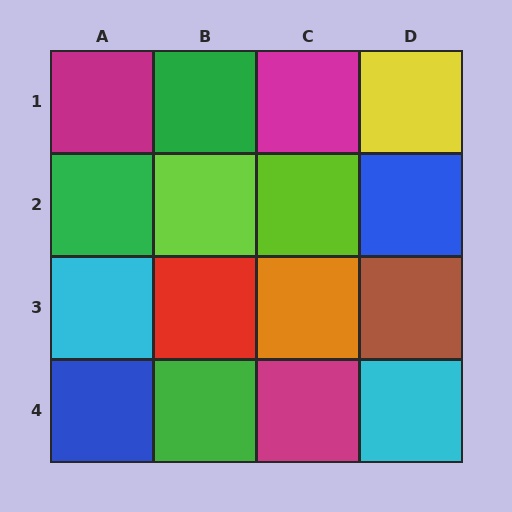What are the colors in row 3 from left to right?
Cyan, red, orange, brown.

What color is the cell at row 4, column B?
Green.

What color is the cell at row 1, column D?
Yellow.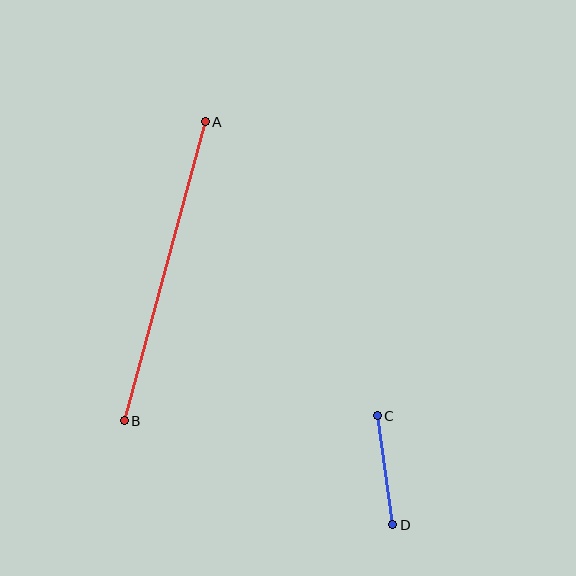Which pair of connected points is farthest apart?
Points A and B are farthest apart.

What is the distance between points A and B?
The distance is approximately 310 pixels.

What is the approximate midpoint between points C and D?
The midpoint is at approximately (385, 470) pixels.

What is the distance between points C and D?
The distance is approximately 110 pixels.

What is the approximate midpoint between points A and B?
The midpoint is at approximately (165, 271) pixels.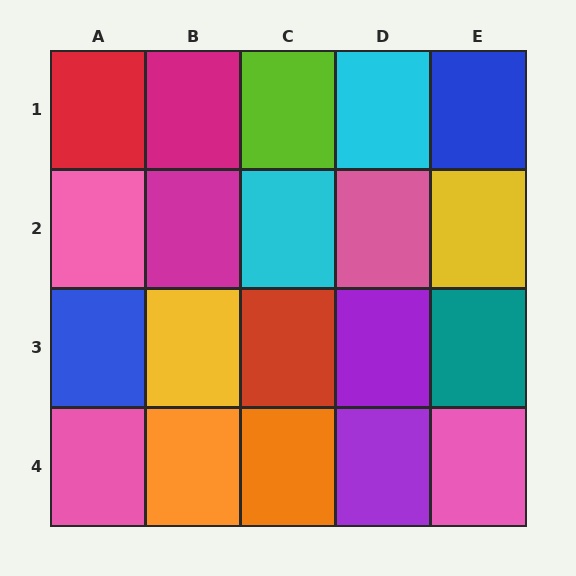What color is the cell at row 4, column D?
Purple.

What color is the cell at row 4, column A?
Pink.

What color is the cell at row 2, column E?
Yellow.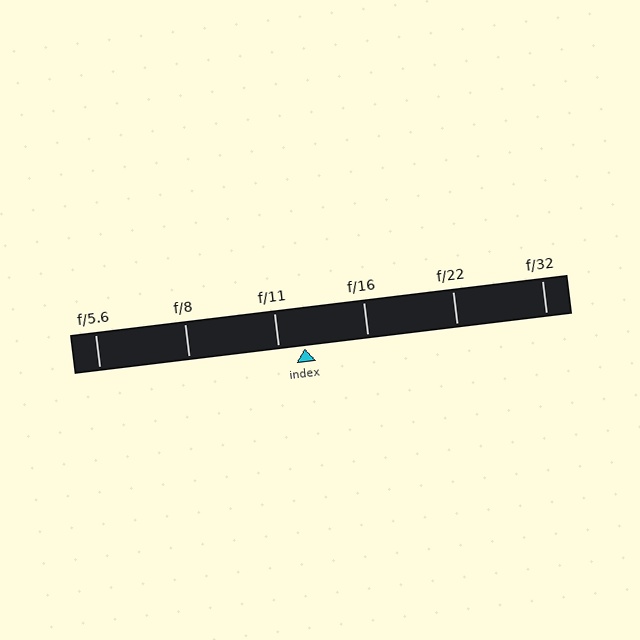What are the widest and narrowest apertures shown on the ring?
The widest aperture shown is f/5.6 and the narrowest is f/32.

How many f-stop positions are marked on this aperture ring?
There are 6 f-stop positions marked.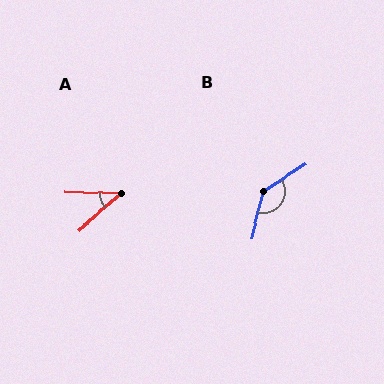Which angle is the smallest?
A, at approximately 42 degrees.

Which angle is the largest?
B, at approximately 136 degrees.